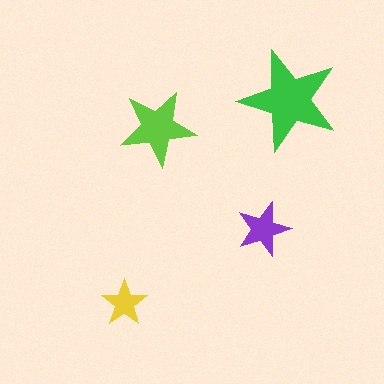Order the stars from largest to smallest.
the green one, the lime one, the purple one, the yellow one.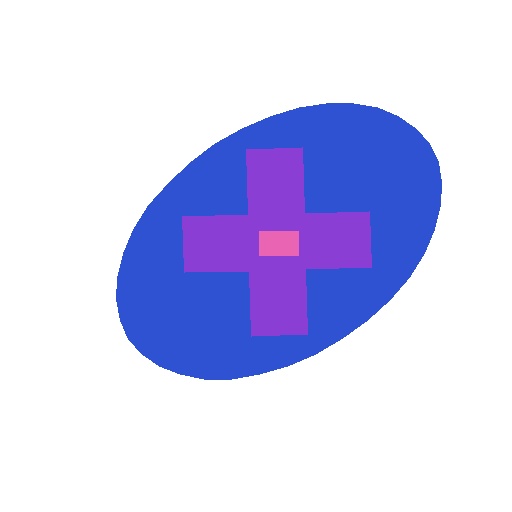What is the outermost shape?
The blue ellipse.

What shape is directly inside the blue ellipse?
The purple cross.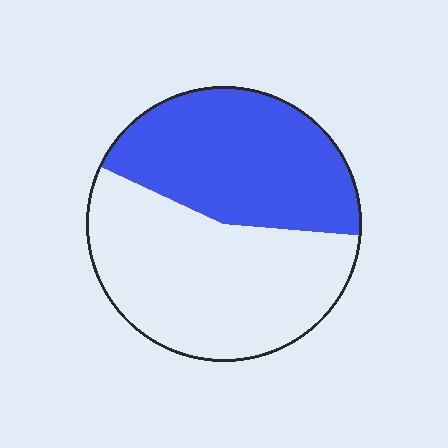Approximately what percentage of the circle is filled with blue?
Approximately 45%.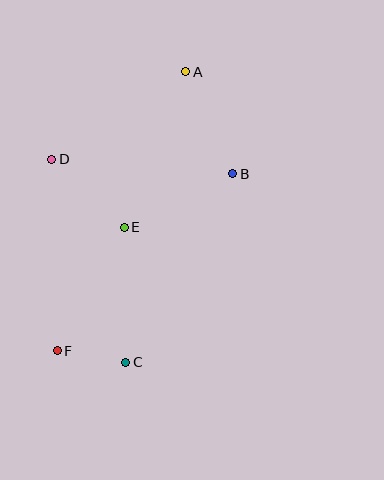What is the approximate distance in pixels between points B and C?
The distance between B and C is approximately 217 pixels.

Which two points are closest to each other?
Points C and F are closest to each other.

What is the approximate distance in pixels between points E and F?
The distance between E and F is approximately 141 pixels.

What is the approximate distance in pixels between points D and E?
The distance between D and E is approximately 100 pixels.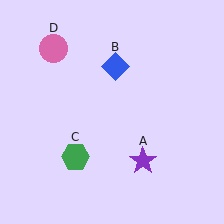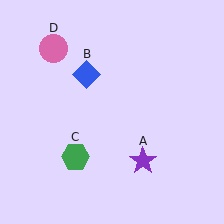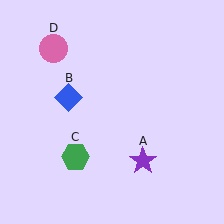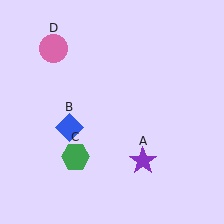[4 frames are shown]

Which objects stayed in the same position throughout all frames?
Purple star (object A) and green hexagon (object C) and pink circle (object D) remained stationary.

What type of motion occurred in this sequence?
The blue diamond (object B) rotated counterclockwise around the center of the scene.